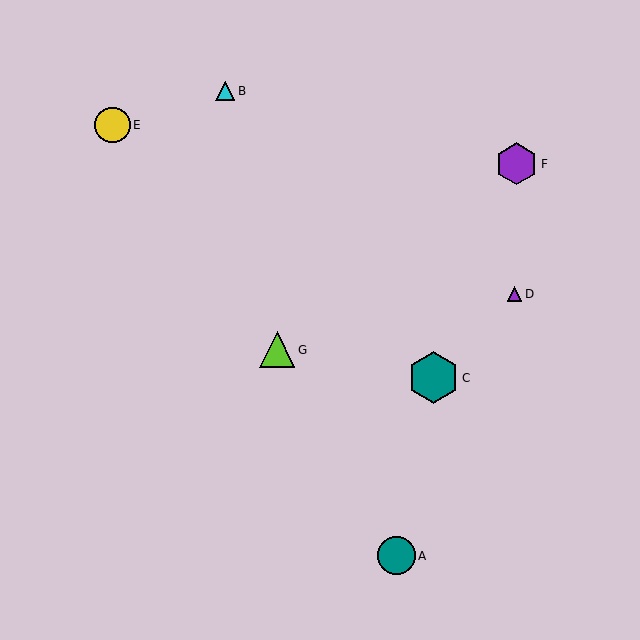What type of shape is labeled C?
Shape C is a teal hexagon.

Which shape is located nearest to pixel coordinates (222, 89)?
The cyan triangle (labeled B) at (225, 91) is nearest to that location.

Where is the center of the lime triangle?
The center of the lime triangle is at (277, 350).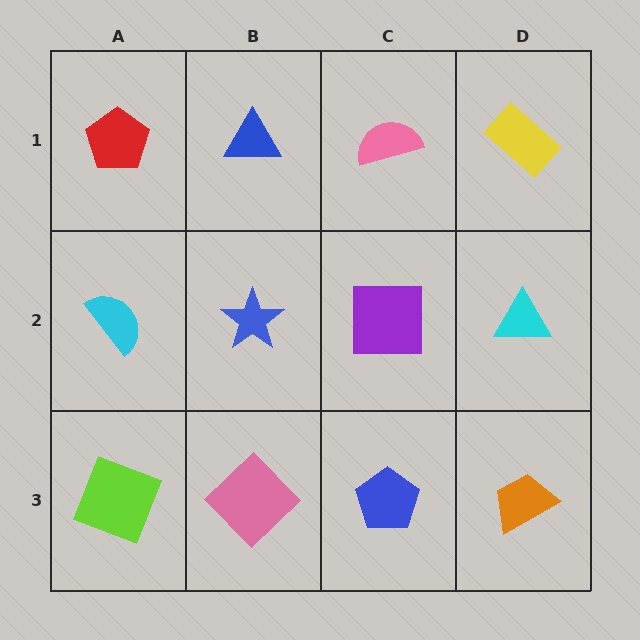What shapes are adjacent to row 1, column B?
A blue star (row 2, column B), a red pentagon (row 1, column A), a pink semicircle (row 1, column C).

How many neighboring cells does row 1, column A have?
2.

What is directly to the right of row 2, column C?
A cyan triangle.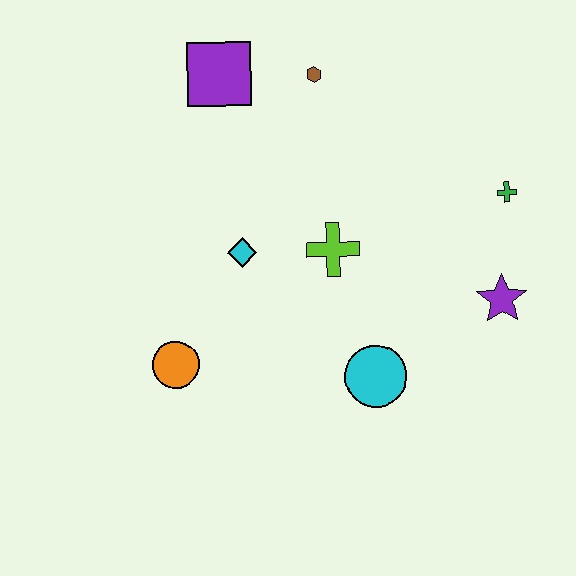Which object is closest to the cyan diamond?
The lime cross is closest to the cyan diamond.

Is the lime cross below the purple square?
Yes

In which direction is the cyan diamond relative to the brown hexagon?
The cyan diamond is below the brown hexagon.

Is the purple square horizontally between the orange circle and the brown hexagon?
Yes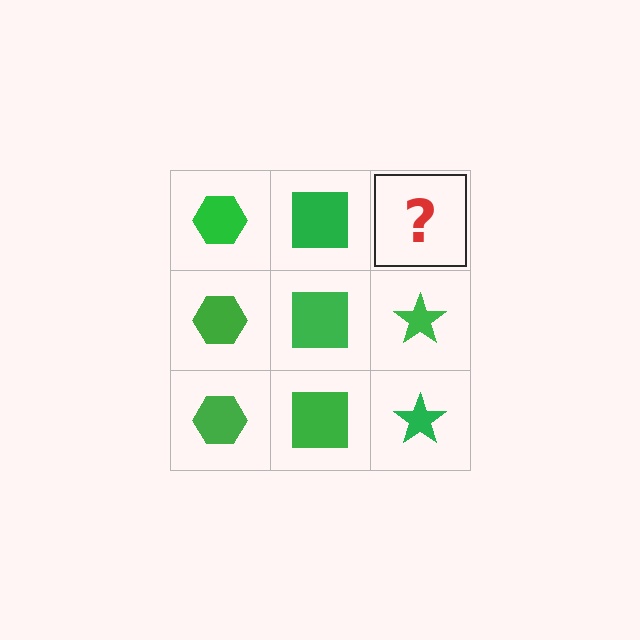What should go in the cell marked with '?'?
The missing cell should contain a green star.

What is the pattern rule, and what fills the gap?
The rule is that each column has a consistent shape. The gap should be filled with a green star.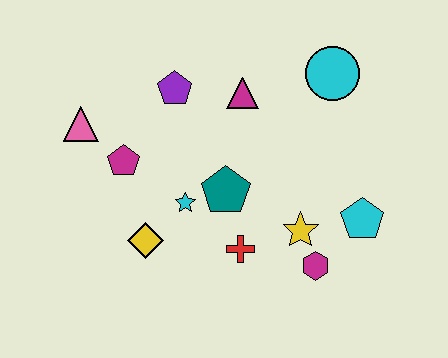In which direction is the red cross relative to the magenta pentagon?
The red cross is to the right of the magenta pentagon.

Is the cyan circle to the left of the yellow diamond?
No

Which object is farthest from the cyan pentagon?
The pink triangle is farthest from the cyan pentagon.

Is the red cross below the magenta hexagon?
No